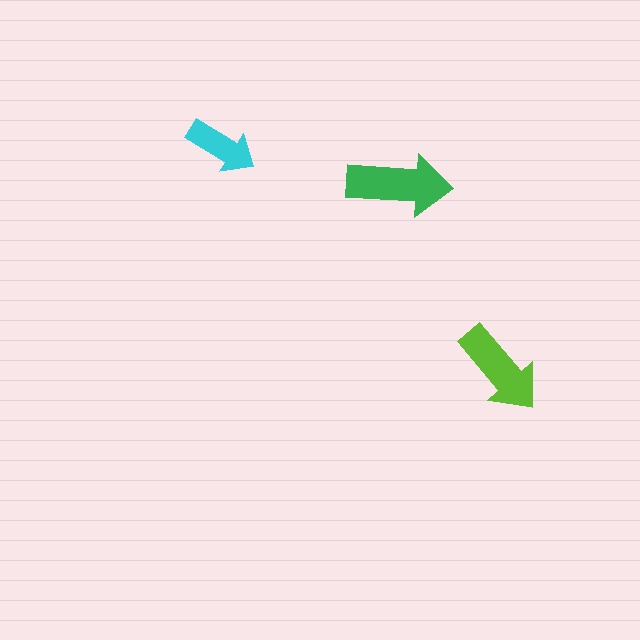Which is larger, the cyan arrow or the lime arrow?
The lime one.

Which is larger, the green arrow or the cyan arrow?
The green one.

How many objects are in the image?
There are 3 objects in the image.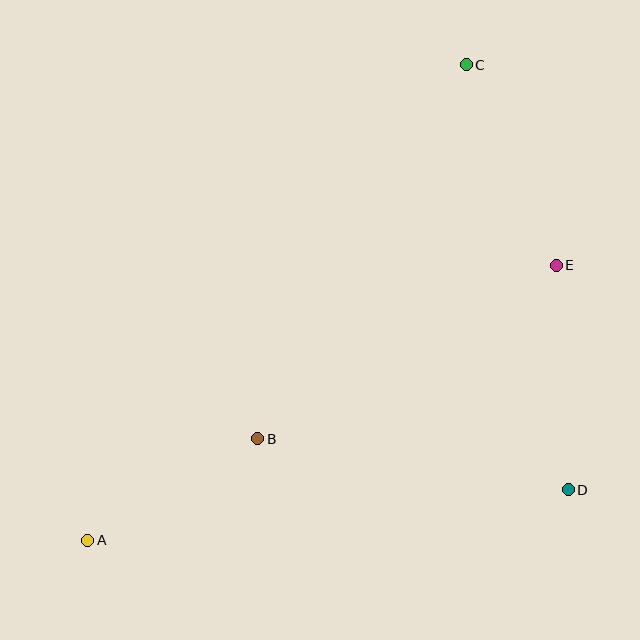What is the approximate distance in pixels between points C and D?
The distance between C and D is approximately 437 pixels.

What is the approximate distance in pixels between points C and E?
The distance between C and E is approximately 220 pixels.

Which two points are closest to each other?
Points A and B are closest to each other.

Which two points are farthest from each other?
Points A and C are farthest from each other.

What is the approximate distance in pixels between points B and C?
The distance between B and C is approximately 429 pixels.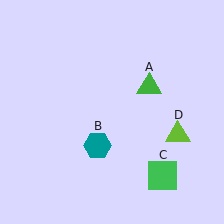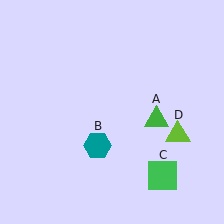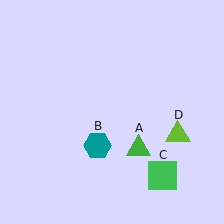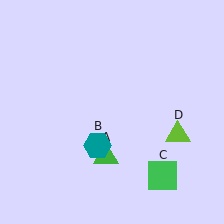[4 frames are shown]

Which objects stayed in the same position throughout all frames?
Teal hexagon (object B) and green square (object C) and lime triangle (object D) remained stationary.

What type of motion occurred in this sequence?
The green triangle (object A) rotated clockwise around the center of the scene.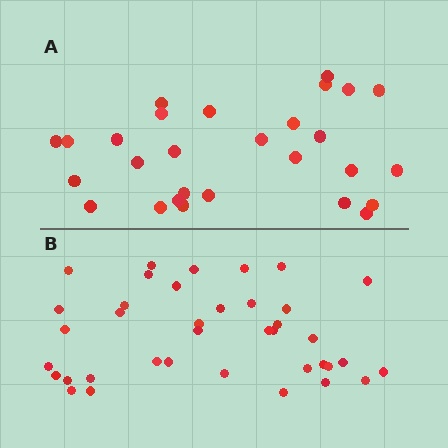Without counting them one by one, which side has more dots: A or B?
Region B (the bottom region) has more dots.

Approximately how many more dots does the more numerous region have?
Region B has roughly 10 or so more dots than region A.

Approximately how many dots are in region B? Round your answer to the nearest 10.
About 40 dots. (The exact count is 38, which rounds to 40.)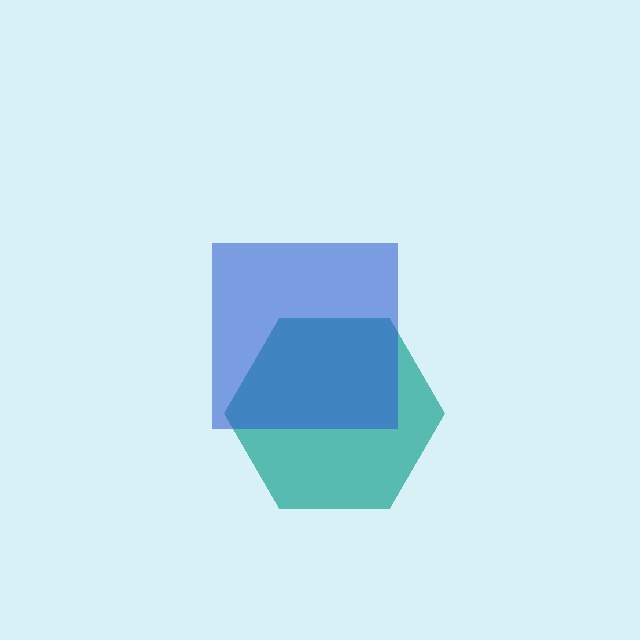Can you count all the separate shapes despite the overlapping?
Yes, there are 2 separate shapes.